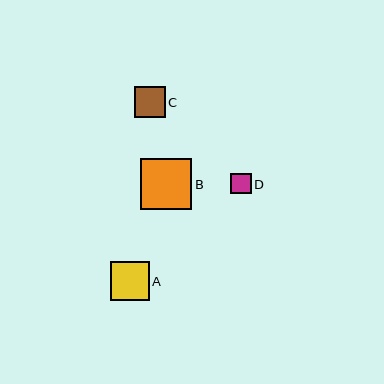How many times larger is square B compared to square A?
Square B is approximately 1.3 times the size of square A.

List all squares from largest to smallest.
From largest to smallest: B, A, C, D.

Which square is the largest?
Square B is the largest with a size of approximately 51 pixels.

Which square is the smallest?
Square D is the smallest with a size of approximately 21 pixels.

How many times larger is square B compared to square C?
Square B is approximately 1.7 times the size of square C.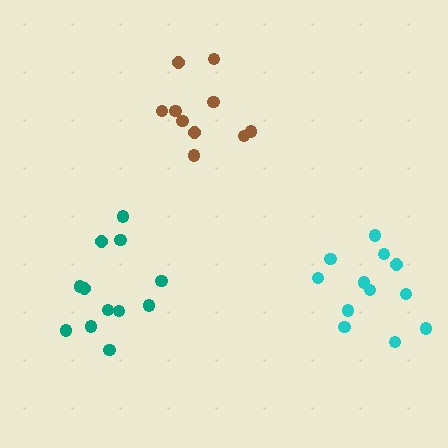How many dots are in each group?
Group 1: 12 dots, Group 2: 12 dots, Group 3: 10 dots (34 total).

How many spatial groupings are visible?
There are 3 spatial groupings.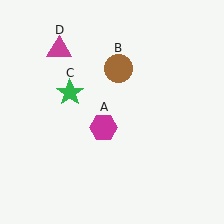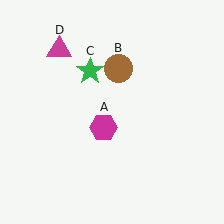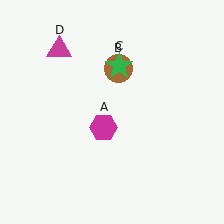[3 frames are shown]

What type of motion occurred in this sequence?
The green star (object C) rotated clockwise around the center of the scene.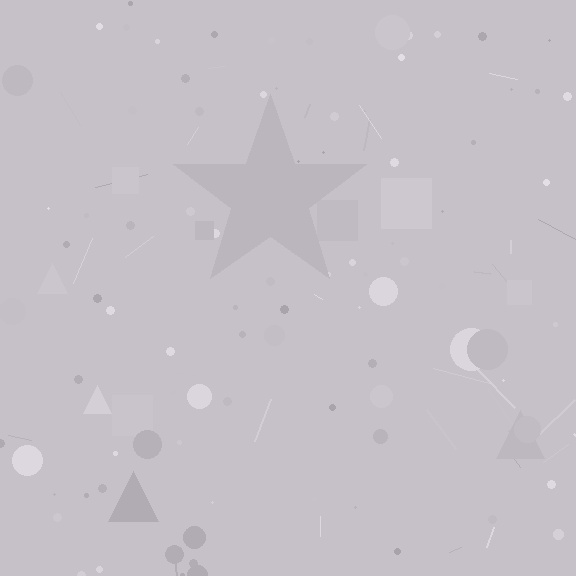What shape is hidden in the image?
A star is hidden in the image.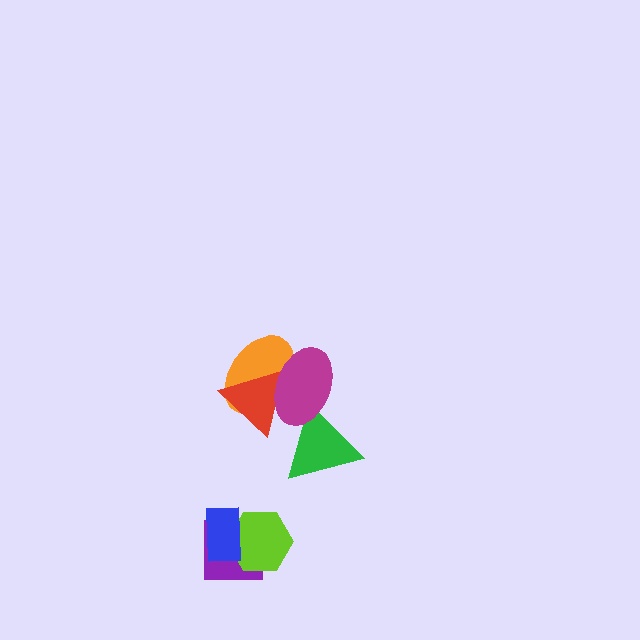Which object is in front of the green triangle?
The magenta ellipse is in front of the green triangle.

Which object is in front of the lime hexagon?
The blue rectangle is in front of the lime hexagon.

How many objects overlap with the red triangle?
2 objects overlap with the red triangle.